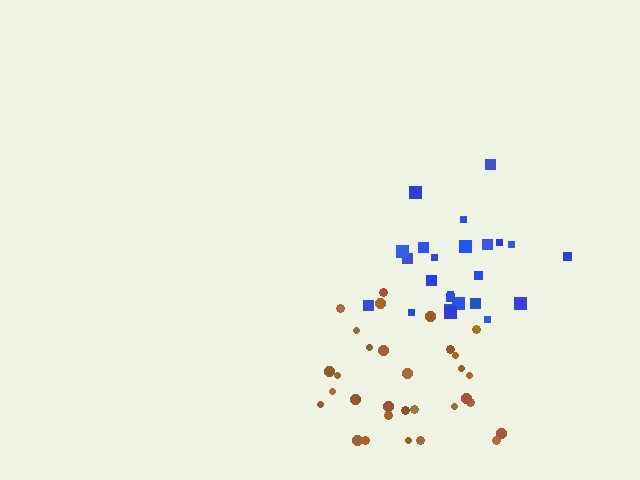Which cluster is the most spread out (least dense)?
Brown.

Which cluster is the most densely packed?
Blue.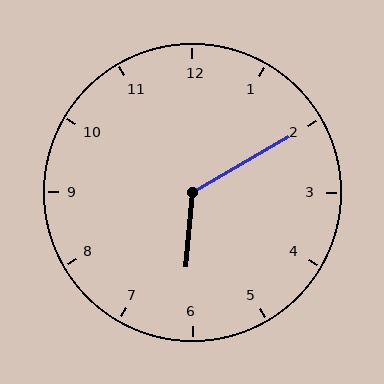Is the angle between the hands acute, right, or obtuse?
It is obtuse.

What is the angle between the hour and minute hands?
Approximately 125 degrees.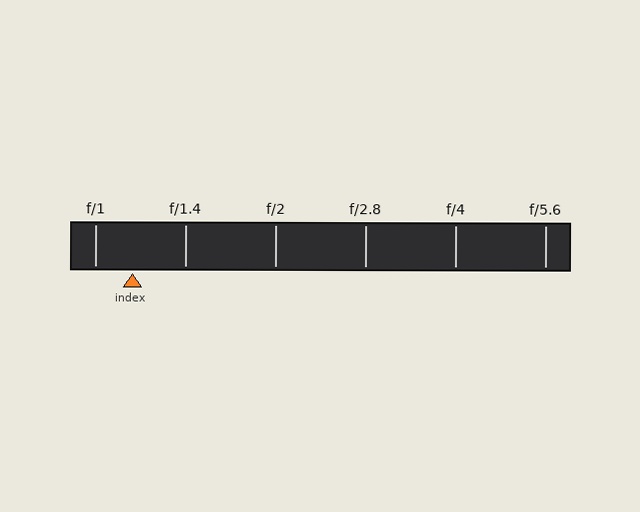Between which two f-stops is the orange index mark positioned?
The index mark is between f/1 and f/1.4.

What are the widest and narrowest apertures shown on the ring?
The widest aperture shown is f/1 and the narrowest is f/5.6.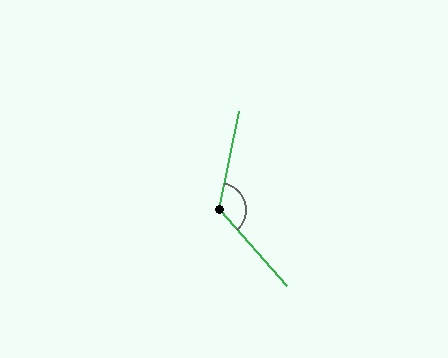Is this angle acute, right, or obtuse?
It is obtuse.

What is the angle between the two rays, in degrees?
Approximately 126 degrees.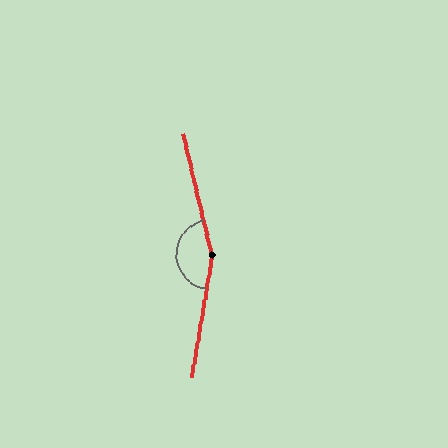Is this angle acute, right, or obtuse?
It is obtuse.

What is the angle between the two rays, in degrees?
Approximately 157 degrees.